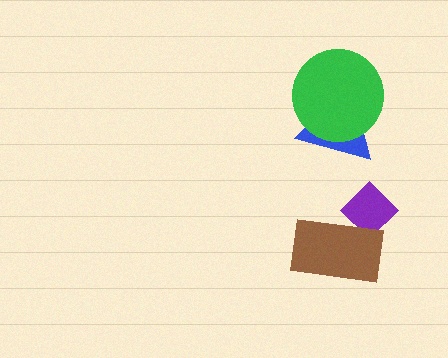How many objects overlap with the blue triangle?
1 object overlaps with the blue triangle.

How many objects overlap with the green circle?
1 object overlaps with the green circle.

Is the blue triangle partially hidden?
Yes, it is partially covered by another shape.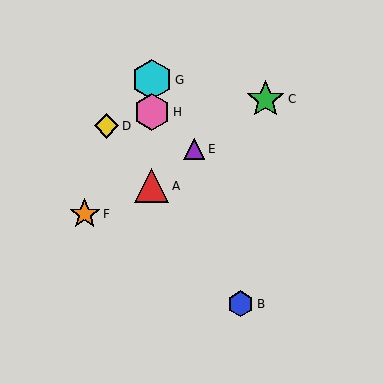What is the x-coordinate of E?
Object E is at x≈194.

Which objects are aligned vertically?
Objects A, G, H are aligned vertically.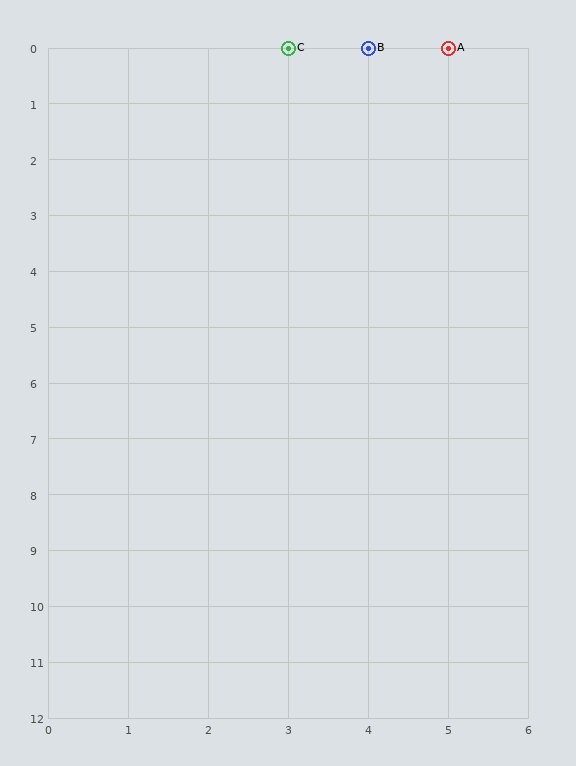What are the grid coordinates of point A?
Point A is at grid coordinates (5, 0).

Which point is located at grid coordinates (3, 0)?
Point C is at (3, 0).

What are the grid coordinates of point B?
Point B is at grid coordinates (4, 0).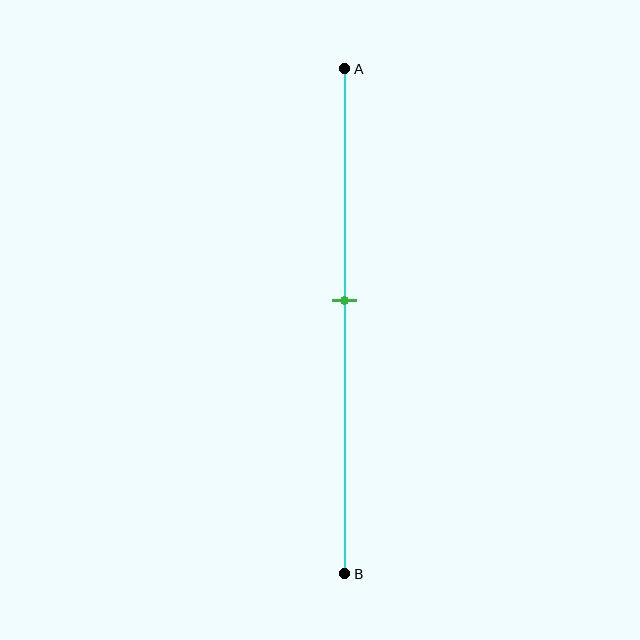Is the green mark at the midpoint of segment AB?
No, the mark is at about 45% from A, not at the 50% midpoint.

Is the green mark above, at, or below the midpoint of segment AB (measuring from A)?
The green mark is above the midpoint of segment AB.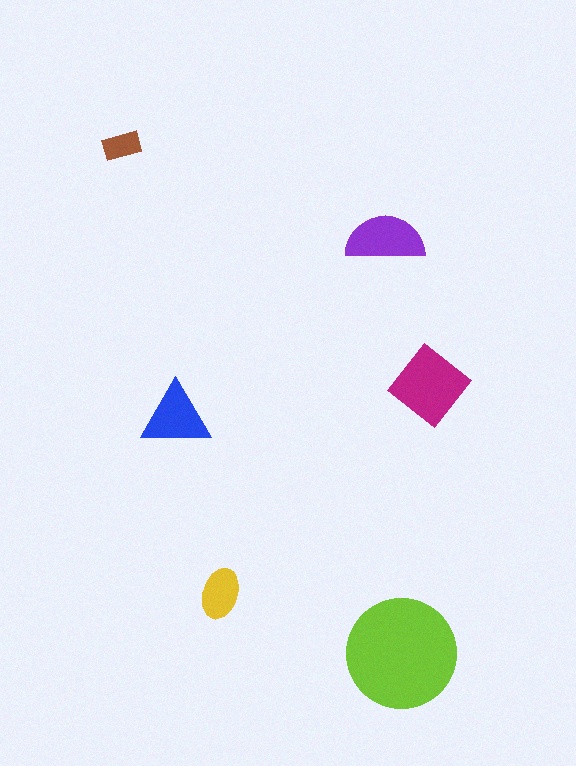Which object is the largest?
The lime circle.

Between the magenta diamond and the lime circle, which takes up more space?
The lime circle.